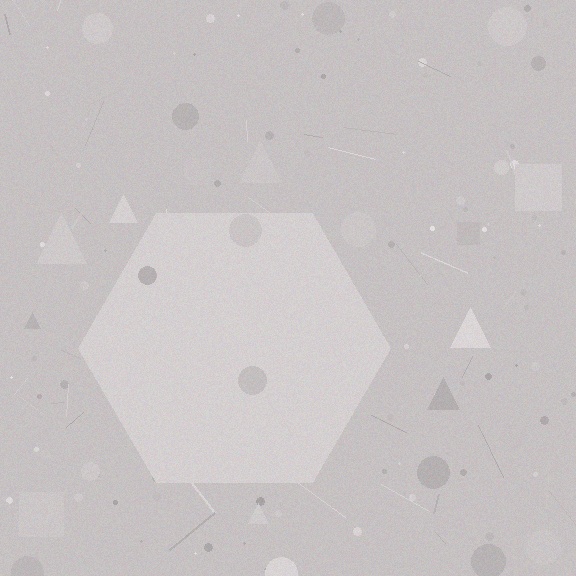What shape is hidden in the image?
A hexagon is hidden in the image.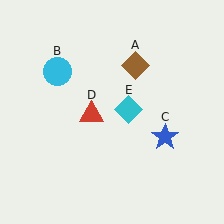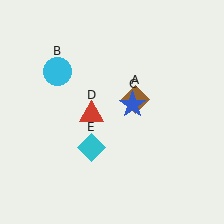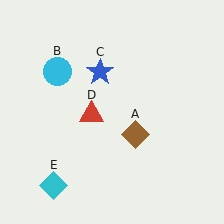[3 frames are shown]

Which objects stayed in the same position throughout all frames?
Cyan circle (object B) and red triangle (object D) remained stationary.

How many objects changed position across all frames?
3 objects changed position: brown diamond (object A), blue star (object C), cyan diamond (object E).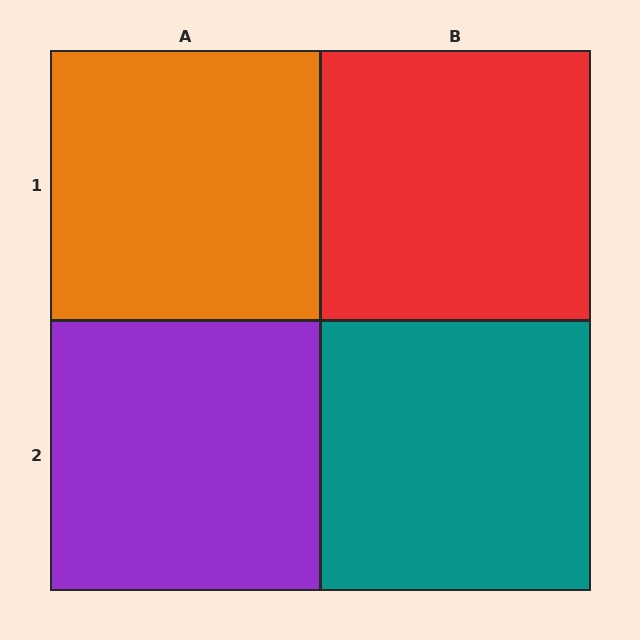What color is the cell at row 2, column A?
Purple.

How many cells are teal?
1 cell is teal.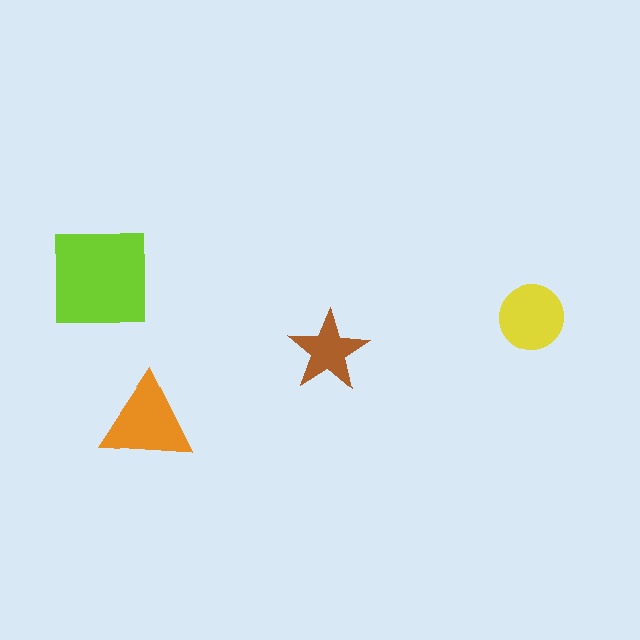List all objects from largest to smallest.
The lime square, the orange triangle, the yellow circle, the brown star.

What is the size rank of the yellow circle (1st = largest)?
3rd.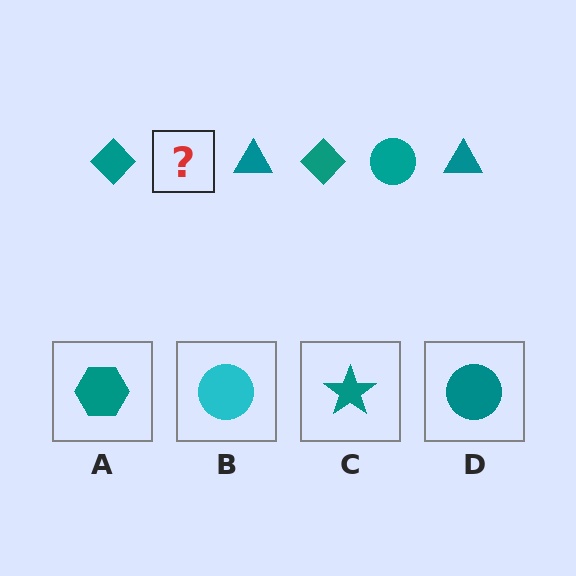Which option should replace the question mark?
Option D.